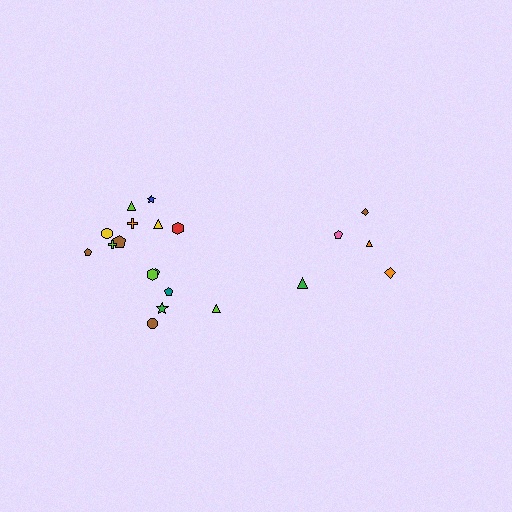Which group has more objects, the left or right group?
The left group.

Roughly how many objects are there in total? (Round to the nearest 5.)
Roughly 20 objects in total.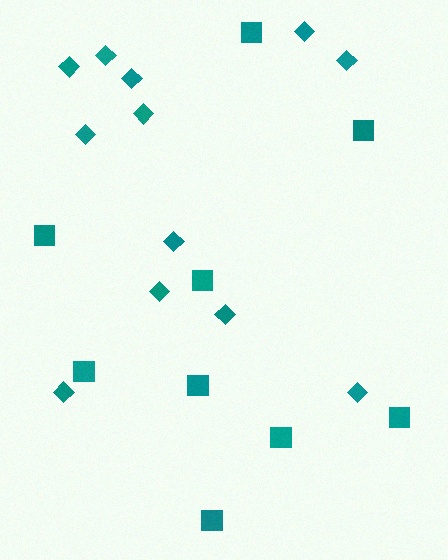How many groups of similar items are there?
There are 2 groups: one group of squares (9) and one group of diamonds (12).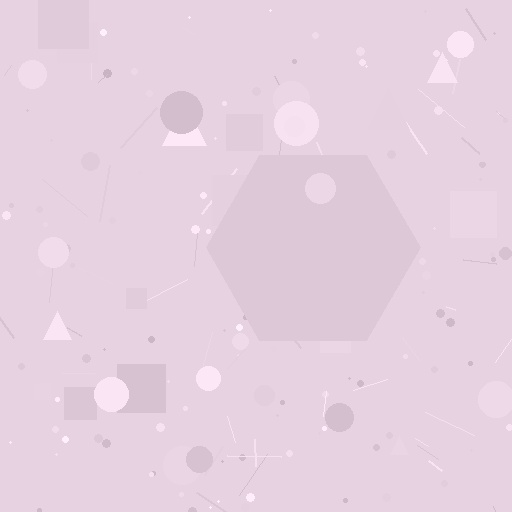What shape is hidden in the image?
A hexagon is hidden in the image.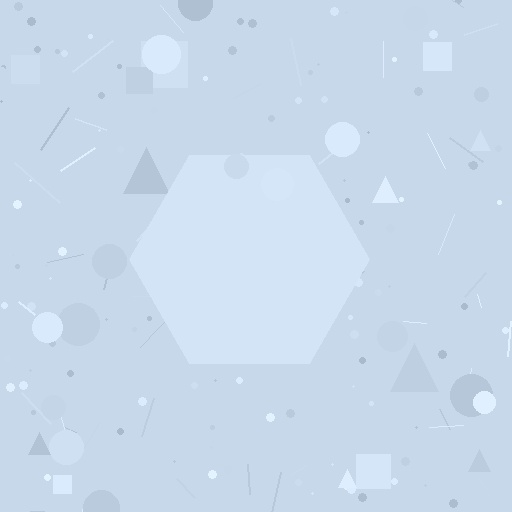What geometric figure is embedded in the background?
A hexagon is embedded in the background.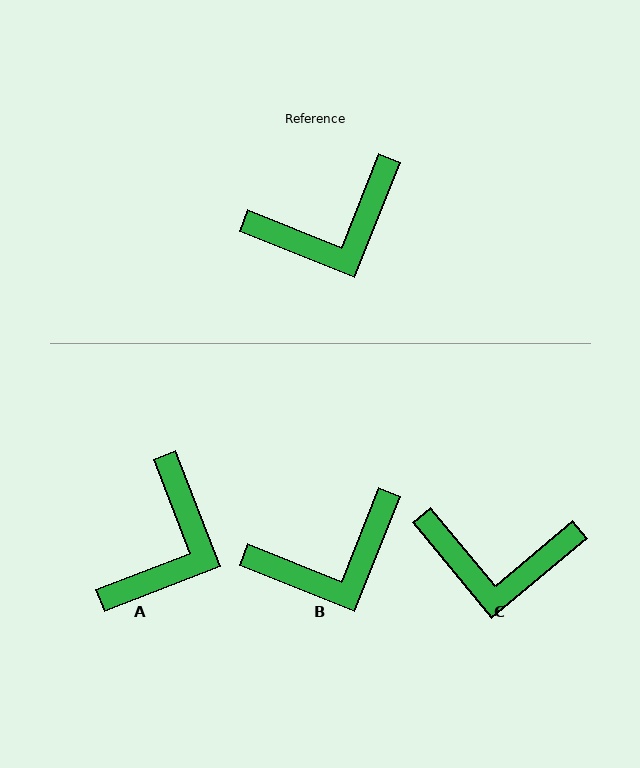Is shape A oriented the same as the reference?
No, it is off by about 43 degrees.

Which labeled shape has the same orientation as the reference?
B.